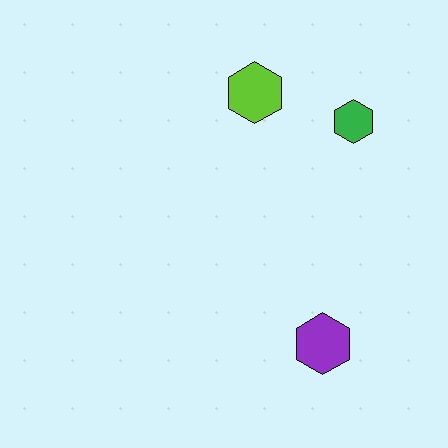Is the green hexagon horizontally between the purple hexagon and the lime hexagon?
No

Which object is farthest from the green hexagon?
The purple hexagon is farthest from the green hexagon.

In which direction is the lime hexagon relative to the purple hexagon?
The lime hexagon is above the purple hexagon.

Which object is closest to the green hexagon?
The lime hexagon is closest to the green hexagon.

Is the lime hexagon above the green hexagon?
Yes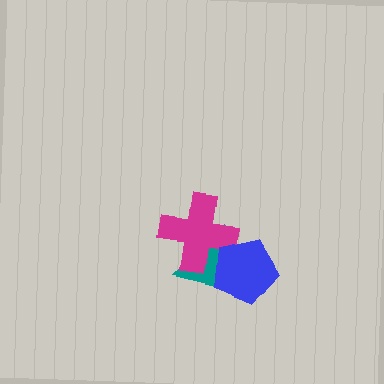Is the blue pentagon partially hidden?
No, no other shape covers it.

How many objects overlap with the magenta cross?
2 objects overlap with the magenta cross.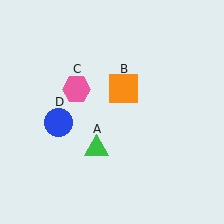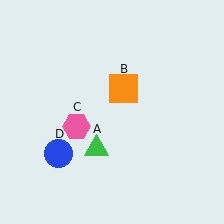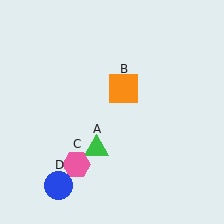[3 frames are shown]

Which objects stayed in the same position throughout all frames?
Green triangle (object A) and orange square (object B) remained stationary.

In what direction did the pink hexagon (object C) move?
The pink hexagon (object C) moved down.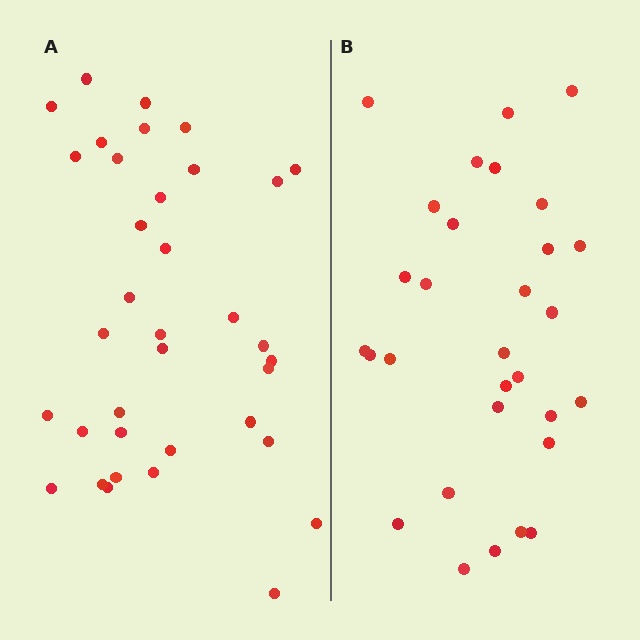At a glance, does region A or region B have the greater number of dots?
Region A (the left region) has more dots.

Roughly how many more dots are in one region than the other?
Region A has about 6 more dots than region B.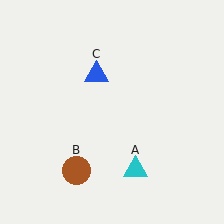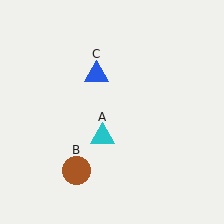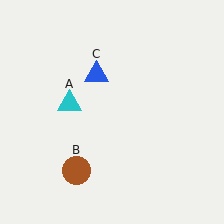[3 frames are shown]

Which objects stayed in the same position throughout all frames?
Brown circle (object B) and blue triangle (object C) remained stationary.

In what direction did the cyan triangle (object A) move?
The cyan triangle (object A) moved up and to the left.